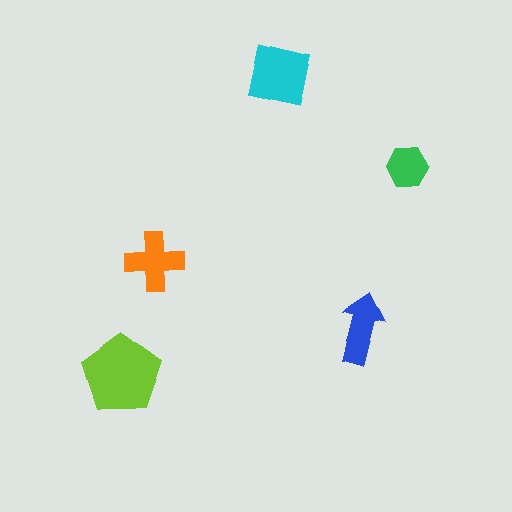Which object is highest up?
The cyan square is topmost.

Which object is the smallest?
The green hexagon.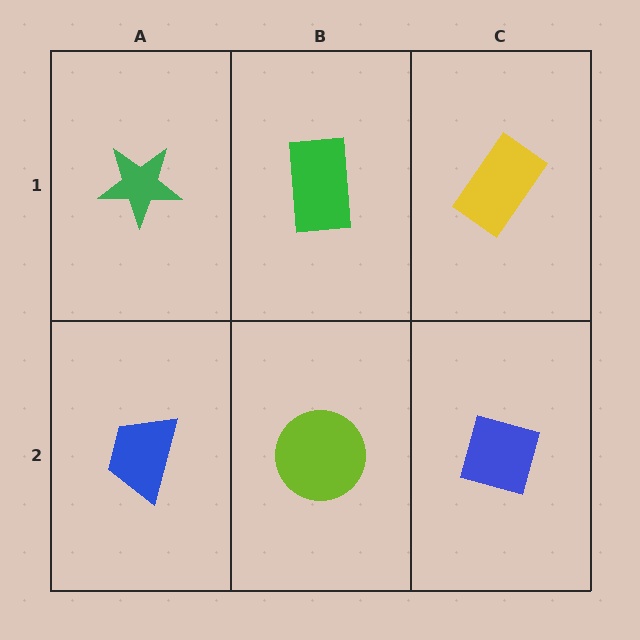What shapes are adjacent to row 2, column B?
A green rectangle (row 1, column B), a blue trapezoid (row 2, column A), a blue diamond (row 2, column C).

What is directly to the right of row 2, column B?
A blue diamond.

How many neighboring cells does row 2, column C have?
2.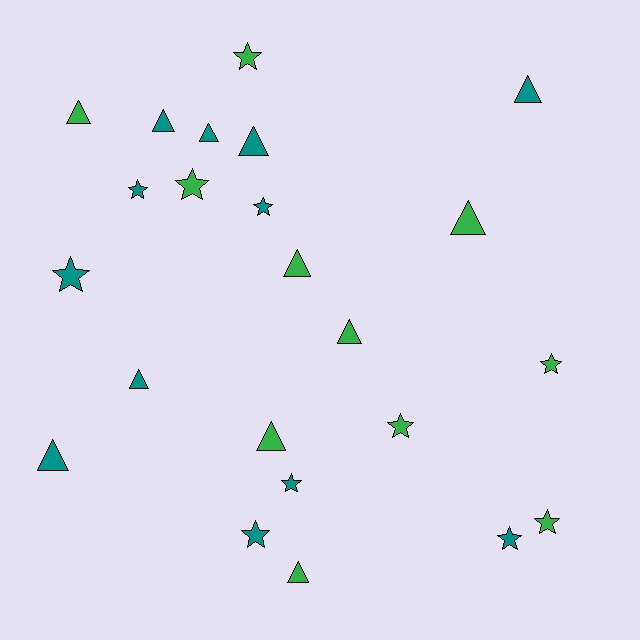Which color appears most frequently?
Teal, with 12 objects.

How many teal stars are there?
There are 6 teal stars.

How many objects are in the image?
There are 23 objects.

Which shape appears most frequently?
Triangle, with 12 objects.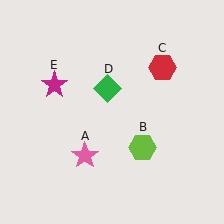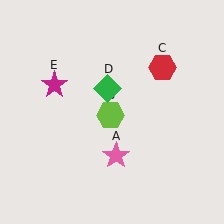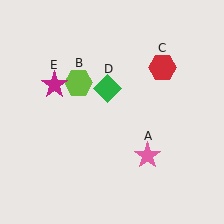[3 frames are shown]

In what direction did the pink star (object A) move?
The pink star (object A) moved right.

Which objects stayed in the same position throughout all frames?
Red hexagon (object C) and green diamond (object D) and magenta star (object E) remained stationary.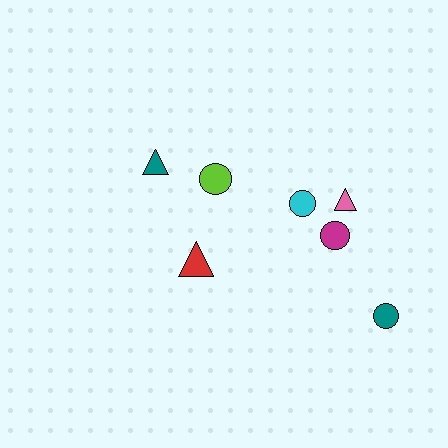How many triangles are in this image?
There are 3 triangles.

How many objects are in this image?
There are 7 objects.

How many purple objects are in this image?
There are no purple objects.